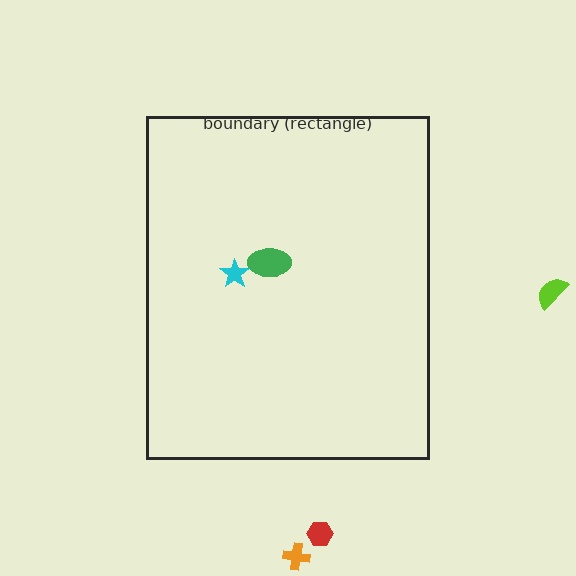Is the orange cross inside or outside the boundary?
Outside.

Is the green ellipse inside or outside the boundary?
Inside.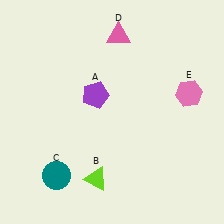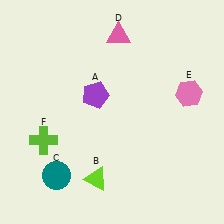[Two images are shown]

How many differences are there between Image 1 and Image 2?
There is 1 difference between the two images.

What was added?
A lime cross (F) was added in Image 2.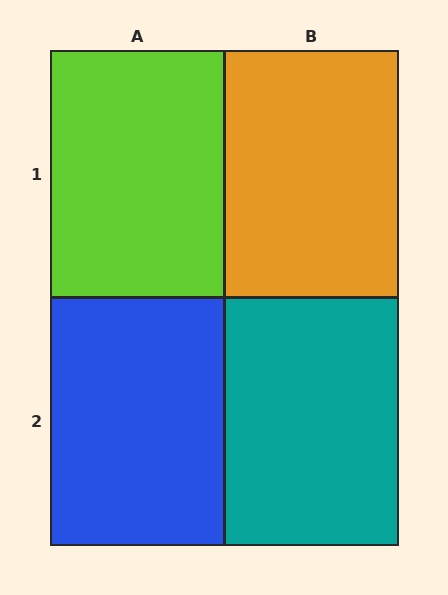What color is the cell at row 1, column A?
Lime.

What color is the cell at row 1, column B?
Orange.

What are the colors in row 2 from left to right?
Blue, teal.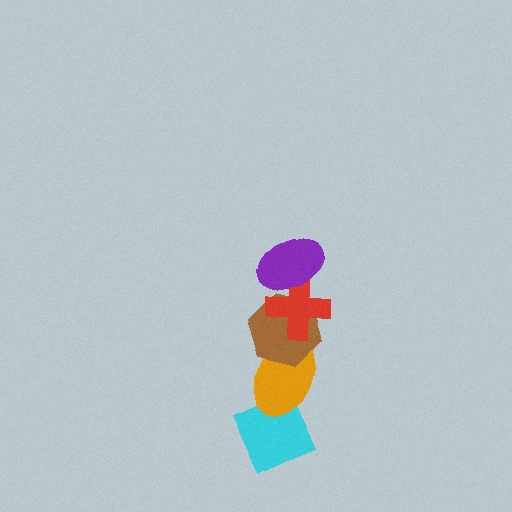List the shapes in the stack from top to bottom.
From top to bottom: the purple ellipse, the red cross, the brown hexagon, the orange ellipse, the cyan diamond.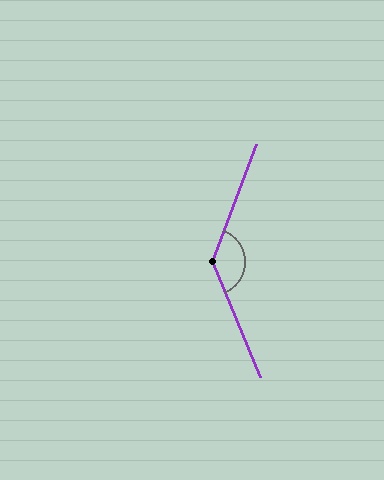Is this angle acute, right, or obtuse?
It is obtuse.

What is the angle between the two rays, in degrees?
Approximately 137 degrees.